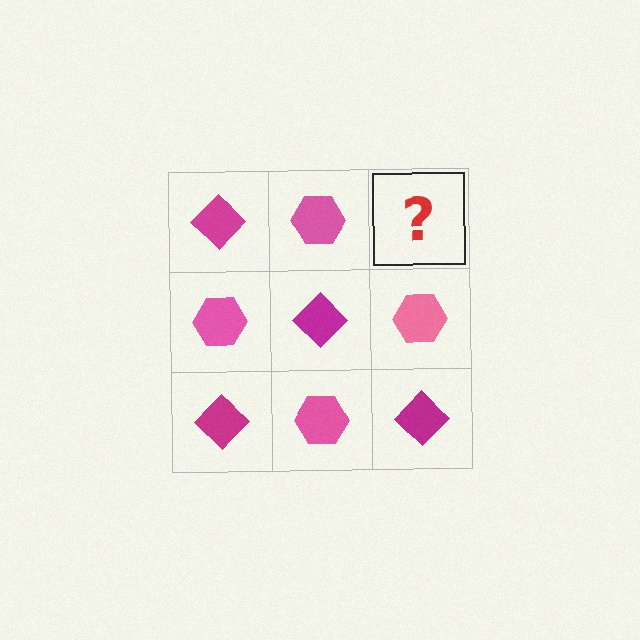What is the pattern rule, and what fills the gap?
The rule is that it alternates magenta diamond and pink hexagon in a checkerboard pattern. The gap should be filled with a magenta diamond.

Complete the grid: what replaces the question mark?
The question mark should be replaced with a magenta diamond.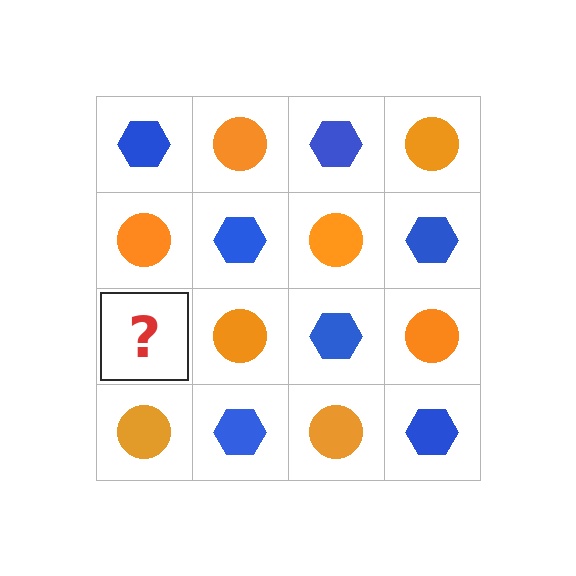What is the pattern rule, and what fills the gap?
The rule is that it alternates blue hexagon and orange circle in a checkerboard pattern. The gap should be filled with a blue hexagon.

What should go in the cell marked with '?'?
The missing cell should contain a blue hexagon.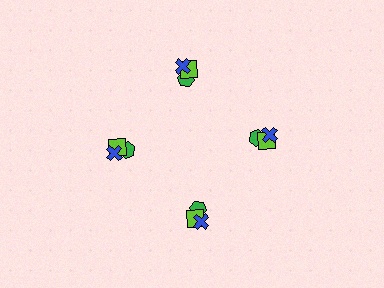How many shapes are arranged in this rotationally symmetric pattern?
There are 12 shapes, arranged in 4 groups of 3.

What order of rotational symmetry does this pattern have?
This pattern has 4-fold rotational symmetry.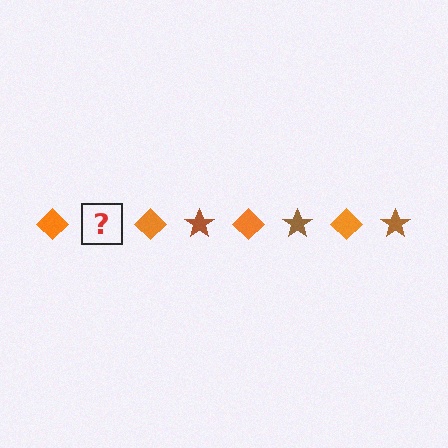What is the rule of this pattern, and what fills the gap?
The rule is that the pattern alternates between orange diamond and brown star. The gap should be filled with a brown star.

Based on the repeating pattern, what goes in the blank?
The blank should be a brown star.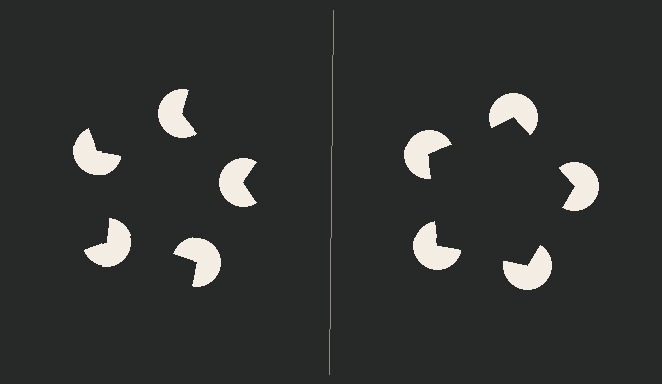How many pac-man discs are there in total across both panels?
10 — 5 on each side.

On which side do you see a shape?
An illusory pentagon appears on the right side. On the left side the wedge cuts are rotated, so no coherent shape forms.